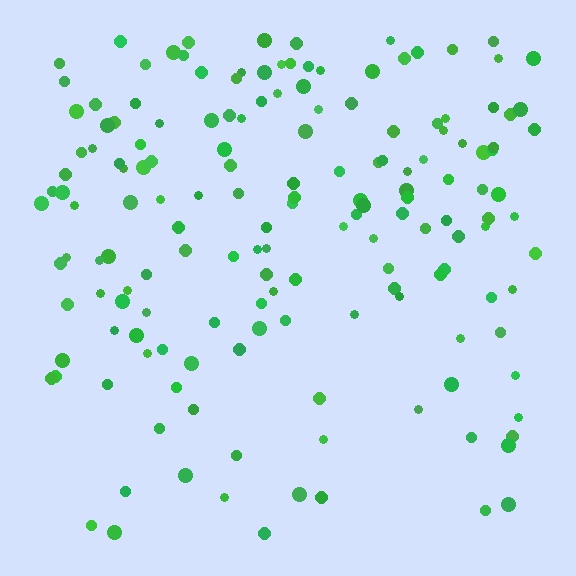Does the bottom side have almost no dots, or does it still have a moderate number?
Still a moderate number, just noticeably fewer than the top.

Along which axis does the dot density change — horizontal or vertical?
Vertical.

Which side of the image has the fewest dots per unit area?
The bottom.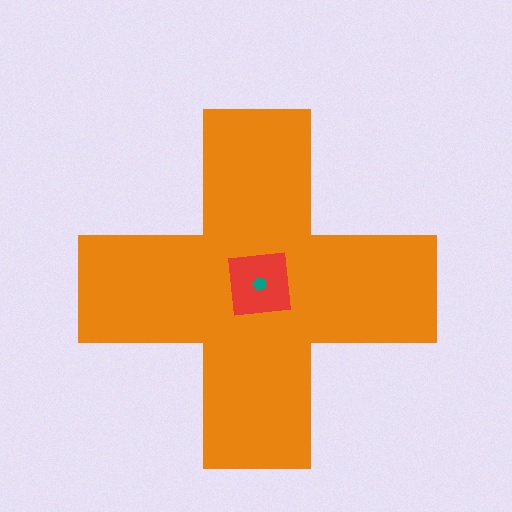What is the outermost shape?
The orange cross.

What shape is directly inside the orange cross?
The red square.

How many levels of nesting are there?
3.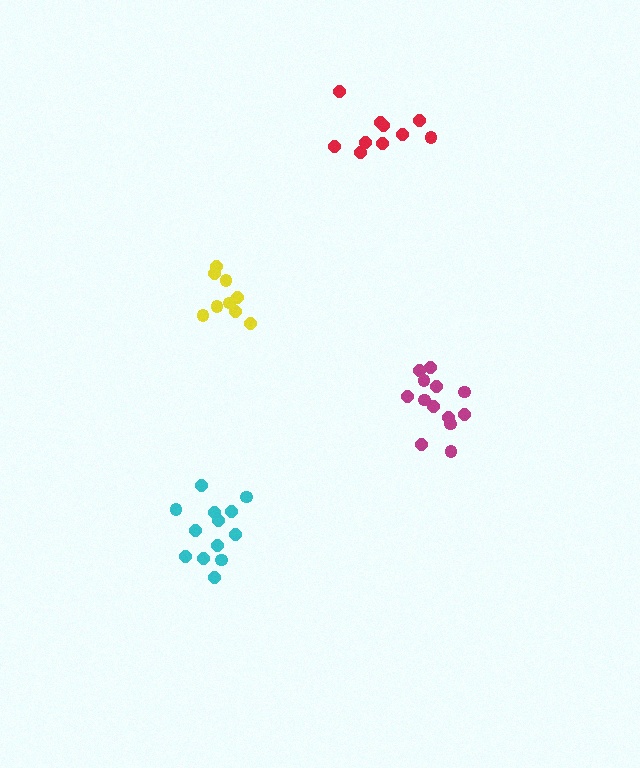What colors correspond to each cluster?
The clusters are colored: yellow, magenta, cyan, red.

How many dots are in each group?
Group 1: 9 dots, Group 2: 13 dots, Group 3: 13 dots, Group 4: 10 dots (45 total).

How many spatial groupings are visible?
There are 4 spatial groupings.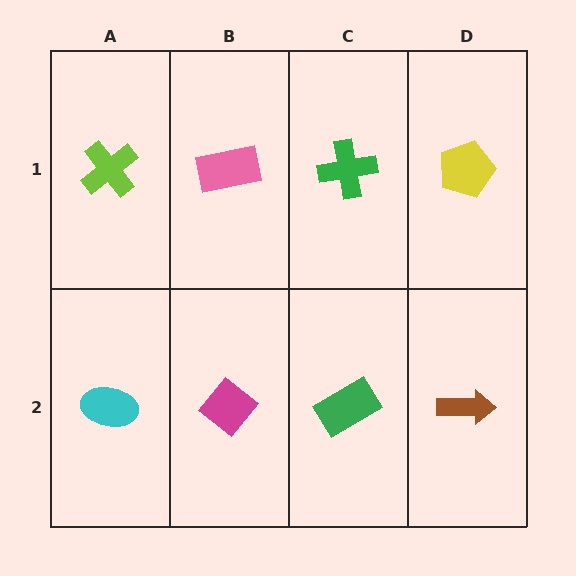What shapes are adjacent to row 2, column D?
A yellow pentagon (row 1, column D), a green rectangle (row 2, column C).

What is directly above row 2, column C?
A green cross.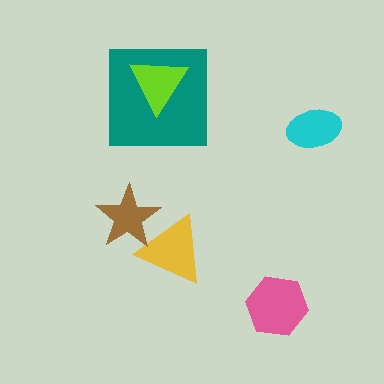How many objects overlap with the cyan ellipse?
0 objects overlap with the cyan ellipse.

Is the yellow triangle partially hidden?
Yes, it is partially covered by another shape.